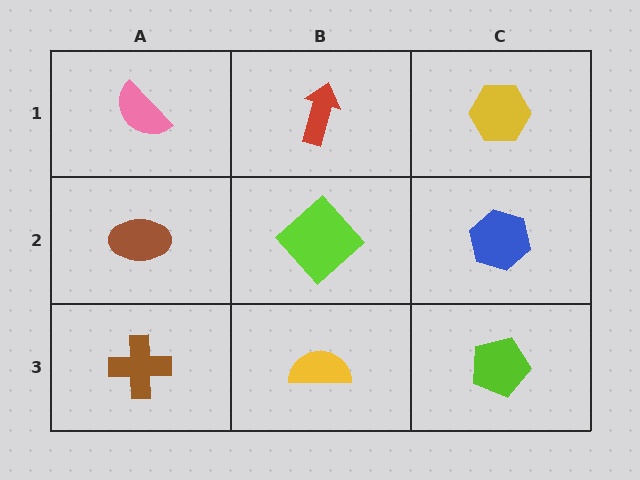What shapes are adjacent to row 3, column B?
A lime diamond (row 2, column B), a brown cross (row 3, column A), a lime pentagon (row 3, column C).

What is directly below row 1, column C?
A blue hexagon.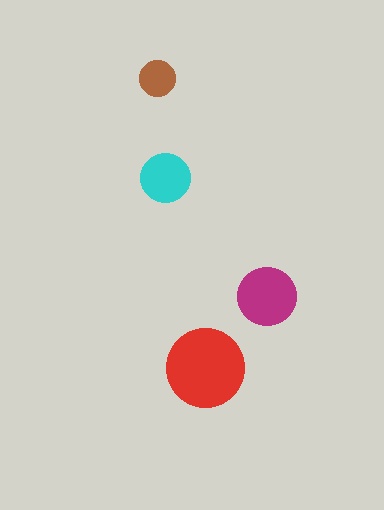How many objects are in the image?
There are 4 objects in the image.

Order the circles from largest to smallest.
the red one, the magenta one, the cyan one, the brown one.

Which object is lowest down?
The red circle is bottommost.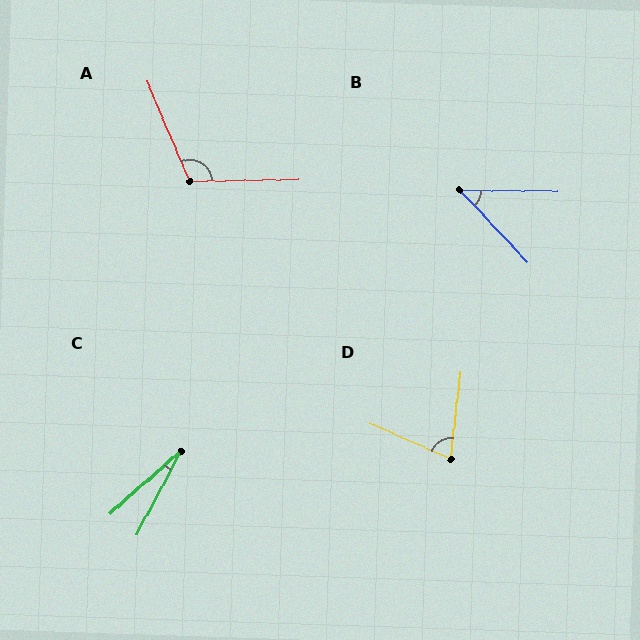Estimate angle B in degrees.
Approximately 46 degrees.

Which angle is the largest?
A, at approximately 112 degrees.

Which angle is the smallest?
C, at approximately 21 degrees.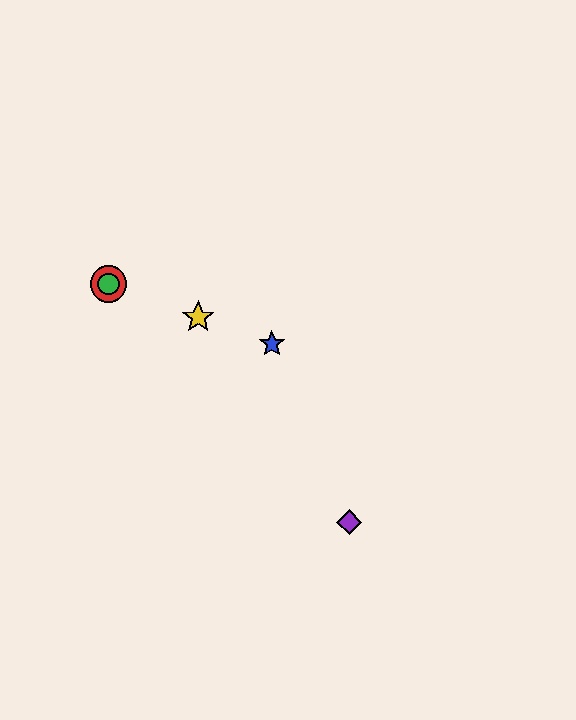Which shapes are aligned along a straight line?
The red circle, the blue star, the green circle, the yellow star are aligned along a straight line.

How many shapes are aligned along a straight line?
4 shapes (the red circle, the blue star, the green circle, the yellow star) are aligned along a straight line.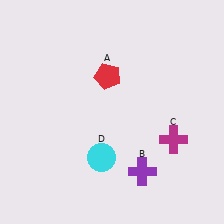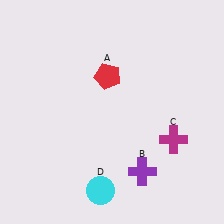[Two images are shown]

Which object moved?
The cyan circle (D) moved down.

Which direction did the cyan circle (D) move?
The cyan circle (D) moved down.